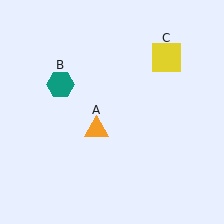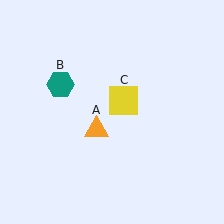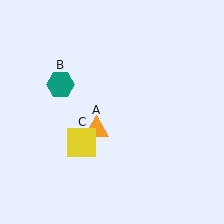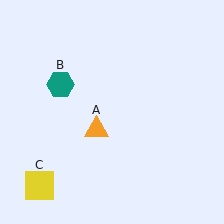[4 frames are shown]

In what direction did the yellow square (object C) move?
The yellow square (object C) moved down and to the left.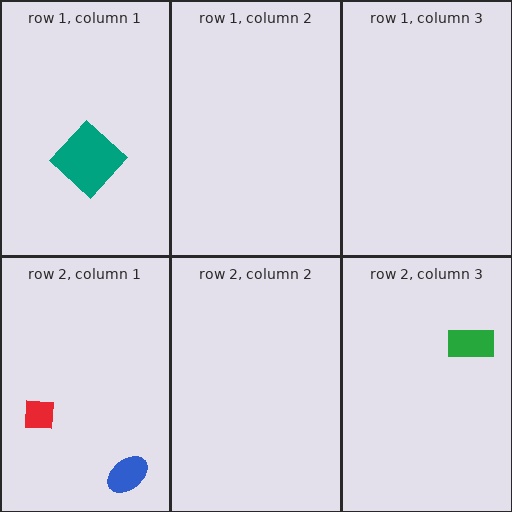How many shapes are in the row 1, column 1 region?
1.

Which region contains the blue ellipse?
The row 2, column 1 region.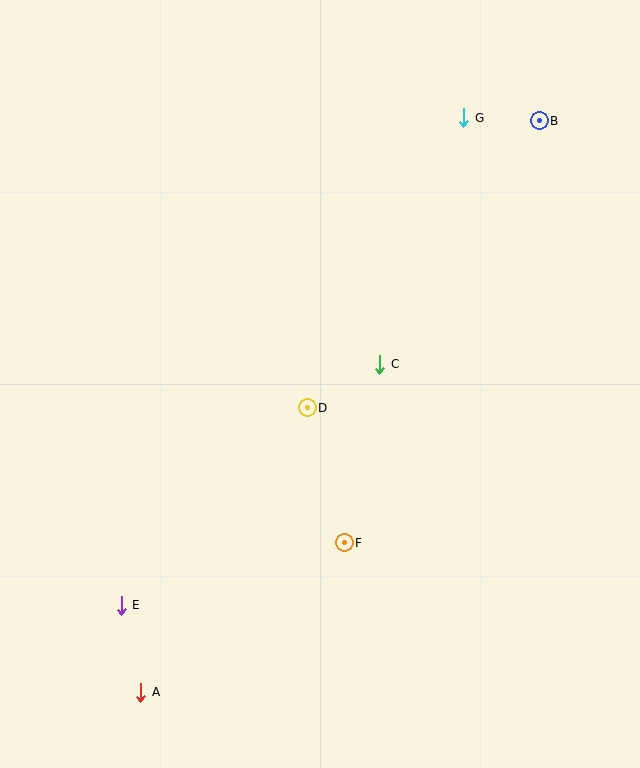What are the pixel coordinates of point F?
Point F is at (344, 543).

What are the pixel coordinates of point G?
Point G is at (464, 118).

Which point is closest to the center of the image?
Point D at (307, 408) is closest to the center.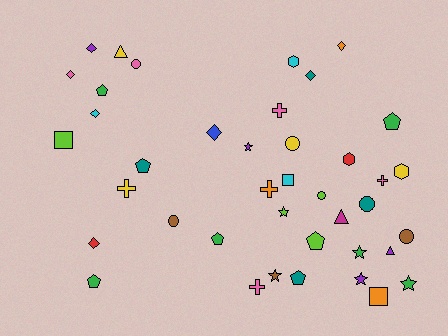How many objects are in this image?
There are 40 objects.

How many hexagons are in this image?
There are 3 hexagons.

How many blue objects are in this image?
There is 1 blue object.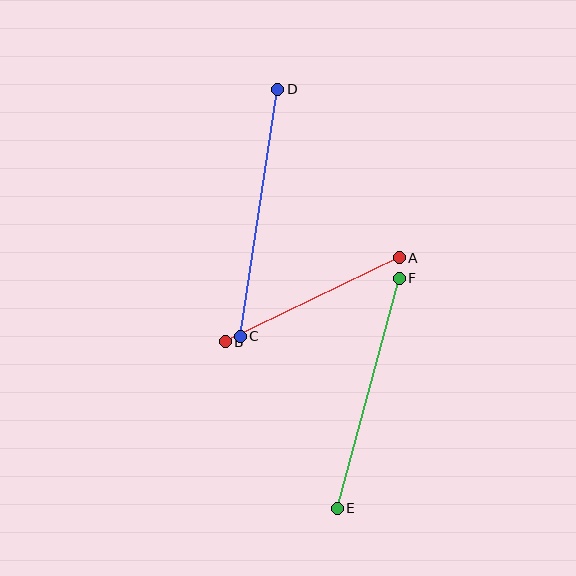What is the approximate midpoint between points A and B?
The midpoint is at approximately (312, 300) pixels.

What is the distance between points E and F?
The distance is approximately 238 pixels.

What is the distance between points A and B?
The distance is approximately 193 pixels.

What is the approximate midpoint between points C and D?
The midpoint is at approximately (259, 213) pixels.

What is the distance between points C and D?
The distance is approximately 250 pixels.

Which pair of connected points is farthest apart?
Points C and D are farthest apart.